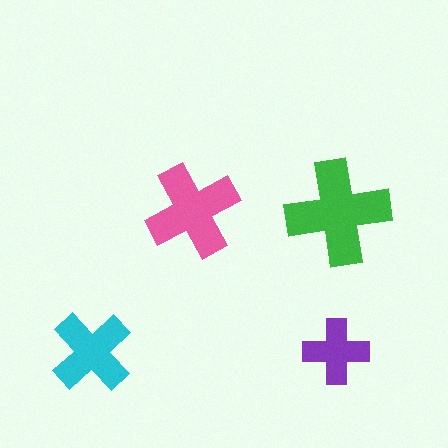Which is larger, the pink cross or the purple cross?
The pink one.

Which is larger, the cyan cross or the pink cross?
The pink one.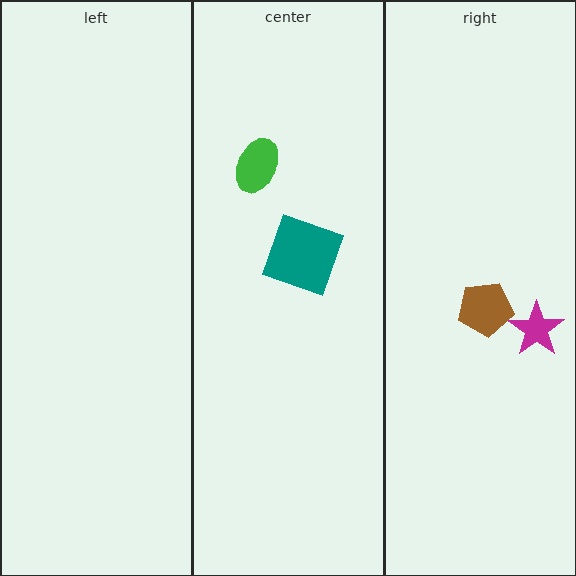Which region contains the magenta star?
The right region.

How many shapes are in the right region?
2.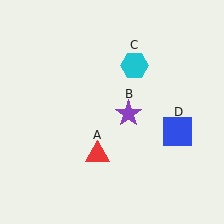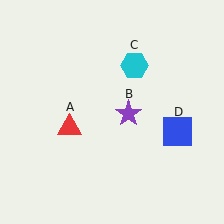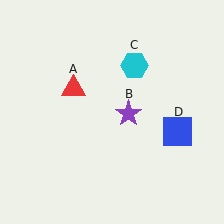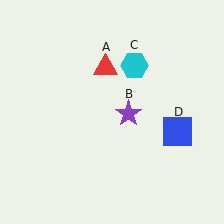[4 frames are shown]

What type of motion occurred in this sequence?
The red triangle (object A) rotated clockwise around the center of the scene.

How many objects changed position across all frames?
1 object changed position: red triangle (object A).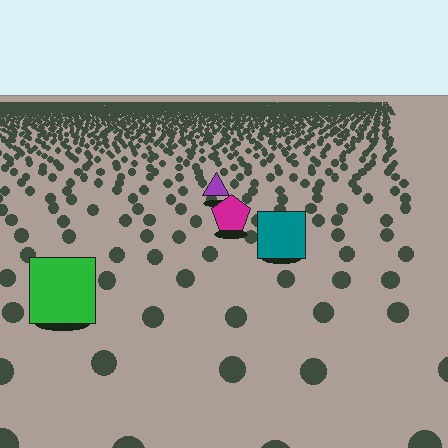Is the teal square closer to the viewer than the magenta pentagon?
Yes. The teal square is closer — you can tell from the texture gradient: the ground texture is coarser near it.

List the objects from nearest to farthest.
From nearest to farthest: the green square, the teal square, the magenta pentagon, the purple triangle.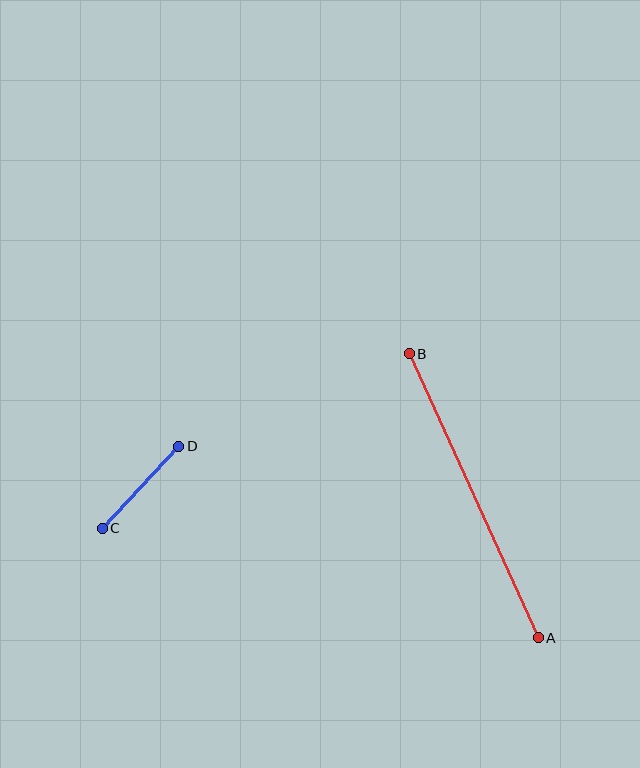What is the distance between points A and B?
The distance is approximately 312 pixels.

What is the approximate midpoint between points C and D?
The midpoint is at approximately (140, 487) pixels.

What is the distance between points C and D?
The distance is approximately 112 pixels.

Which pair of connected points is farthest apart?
Points A and B are farthest apart.